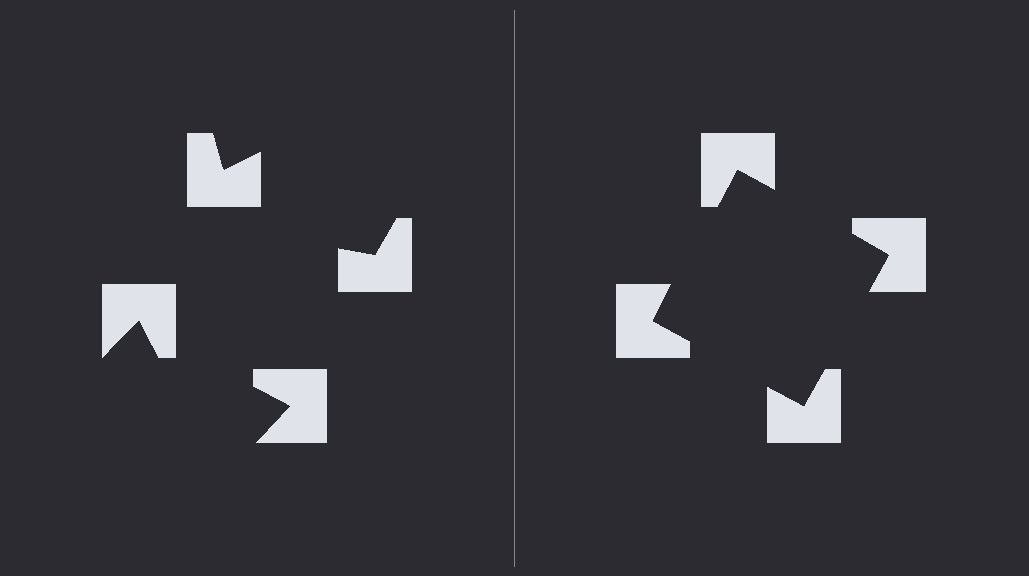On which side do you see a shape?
An illusory square appears on the right side. On the left side the wedge cuts are rotated, so no coherent shape forms.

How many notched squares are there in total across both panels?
8 — 4 on each side.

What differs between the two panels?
The notched squares are positioned identically on both sides; only the wedge orientations differ. On the right they align to a square; on the left they are misaligned.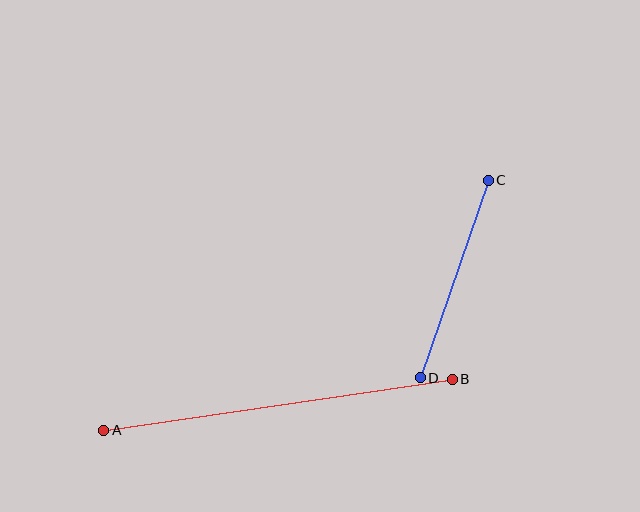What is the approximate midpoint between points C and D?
The midpoint is at approximately (454, 279) pixels.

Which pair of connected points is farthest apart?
Points A and B are farthest apart.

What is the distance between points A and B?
The distance is approximately 352 pixels.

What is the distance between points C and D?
The distance is approximately 209 pixels.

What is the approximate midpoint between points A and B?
The midpoint is at approximately (278, 405) pixels.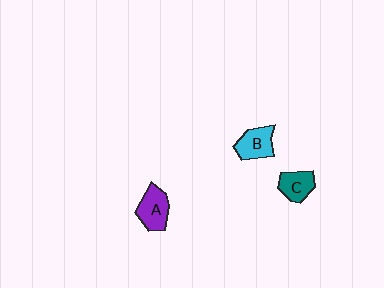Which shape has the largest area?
Shape A (purple).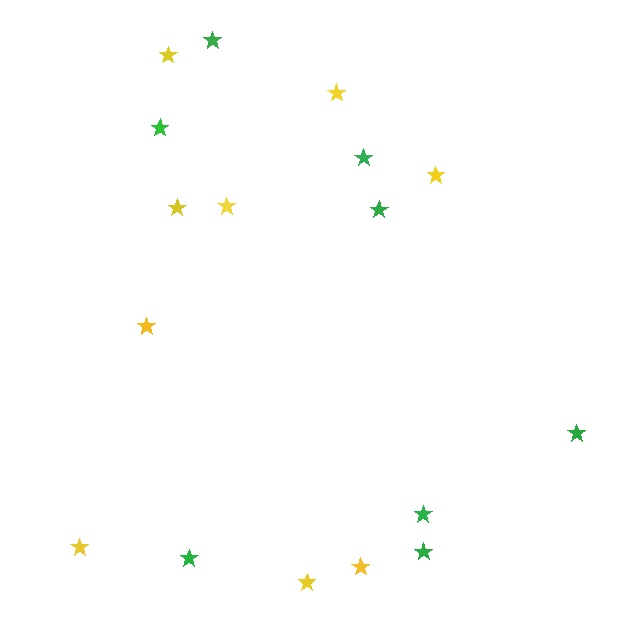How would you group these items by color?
There are 2 groups: one group of green stars (8) and one group of yellow stars (9).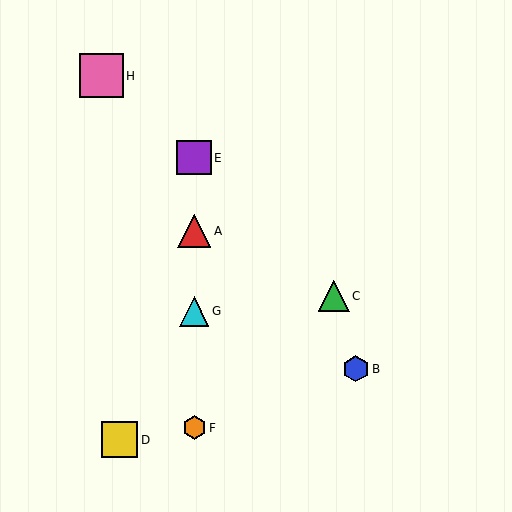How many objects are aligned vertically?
4 objects (A, E, F, G) are aligned vertically.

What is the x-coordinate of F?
Object F is at x≈194.